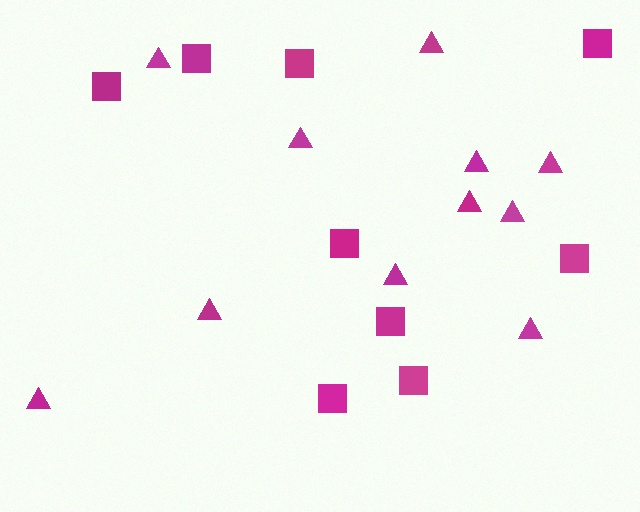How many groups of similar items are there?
There are 2 groups: one group of squares (9) and one group of triangles (11).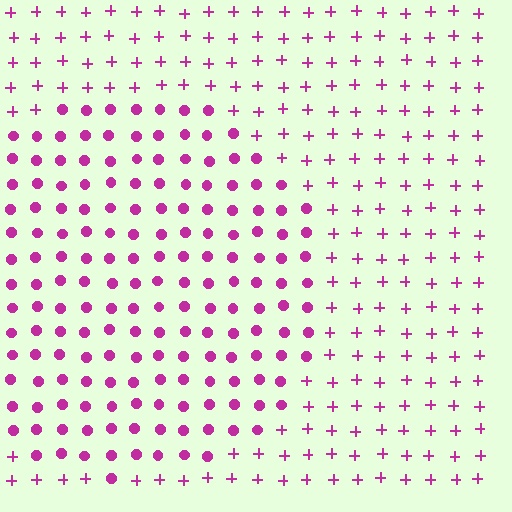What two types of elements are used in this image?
The image uses circles inside the circle region and plus signs outside it.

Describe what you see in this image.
The image is filled with small magenta elements arranged in a uniform grid. A circle-shaped region contains circles, while the surrounding area contains plus signs. The boundary is defined purely by the change in element shape.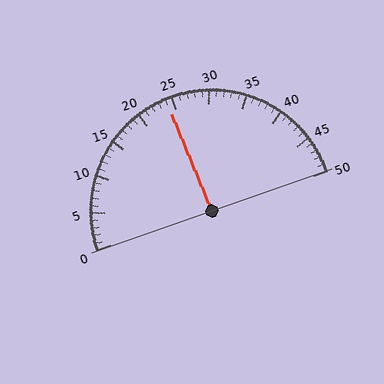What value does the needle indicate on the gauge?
The needle indicates approximately 24.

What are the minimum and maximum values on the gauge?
The gauge ranges from 0 to 50.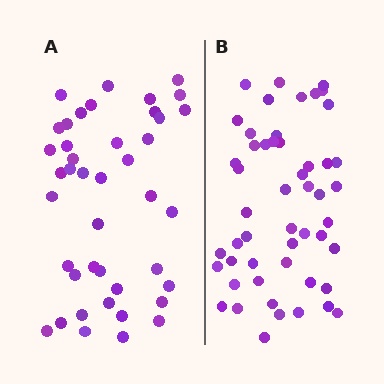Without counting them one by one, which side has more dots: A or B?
Region B (the right region) has more dots.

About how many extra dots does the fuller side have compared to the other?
Region B has roughly 8 or so more dots than region A.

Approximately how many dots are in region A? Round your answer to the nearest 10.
About 40 dots. (The exact count is 42, which rounds to 40.)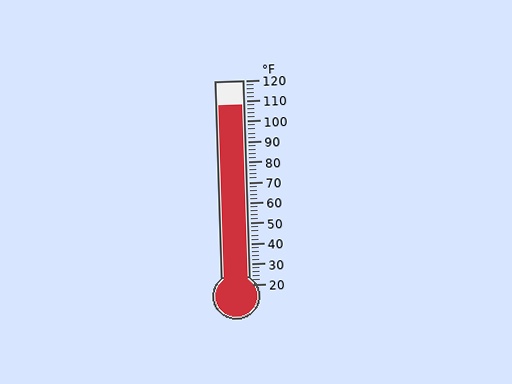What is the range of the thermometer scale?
The thermometer scale ranges from 20°F to 120°F.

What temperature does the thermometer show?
The thermometer shows approximately 108°F.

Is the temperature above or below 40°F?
The temperature is above 40°F.